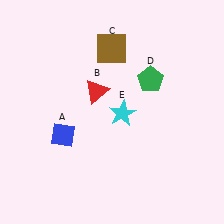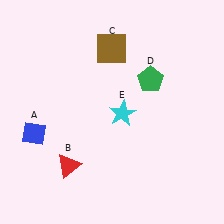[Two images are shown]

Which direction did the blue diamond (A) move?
The blue diamond (A) moved left.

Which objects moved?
The objects that moved are: the blue diamond (A), the red triangle (B).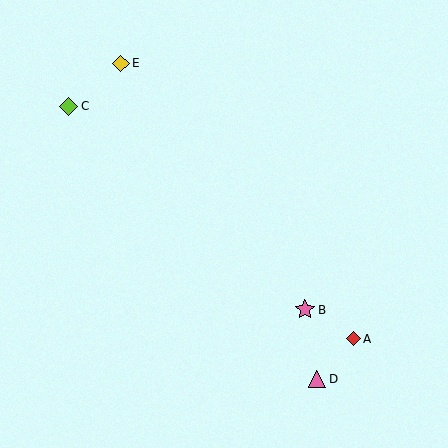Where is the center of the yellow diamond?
The center of the yellow diamond is at (121, 64).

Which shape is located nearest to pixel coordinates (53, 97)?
The lime diamond (labeled C) at (68, 106) is nearest to that location.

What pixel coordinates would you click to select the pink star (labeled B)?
Click at (305, 310) to select the pink star B.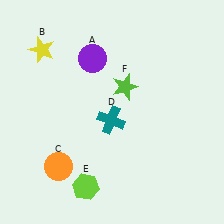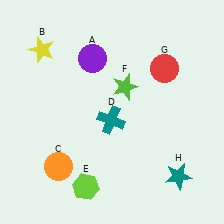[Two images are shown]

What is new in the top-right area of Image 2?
A red circle (G) was added in the top-right area of Image 2.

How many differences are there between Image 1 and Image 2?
There are 2 differences between the two images.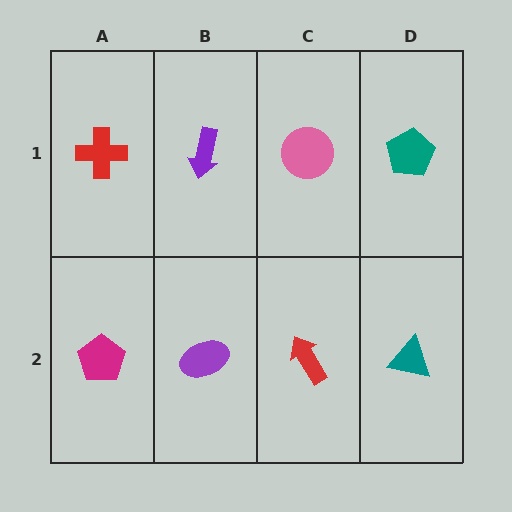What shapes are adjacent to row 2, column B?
A purple arrow (row 1, column B), a magenta pentagon (row 2, column A), a red arrow (row 2, column C).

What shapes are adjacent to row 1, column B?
A purple ellipse (row 2, column B), a red cross (row 1, column A), a pink circle (row 1, column C).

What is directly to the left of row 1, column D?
A pink circle.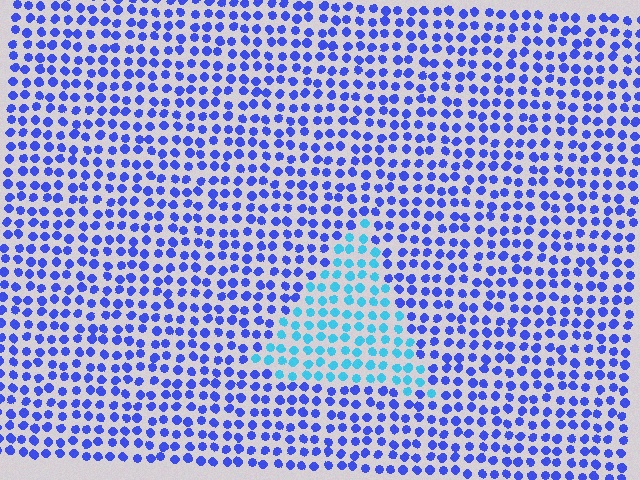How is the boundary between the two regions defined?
The boundary is defined purely by a slight shift in hue (about 43 degrees). Spacing, size, and orientation are identical on both sides.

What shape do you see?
I see a triangle.